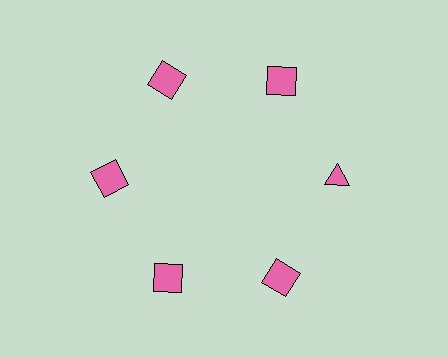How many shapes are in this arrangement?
There are 6 shapes arranged in a ring pattern.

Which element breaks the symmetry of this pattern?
The pink triangle at roughly the 3 o'clock position breaks the symmetry. All other shapes are pink squares.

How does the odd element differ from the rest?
It has a different shape: triangle instead of square.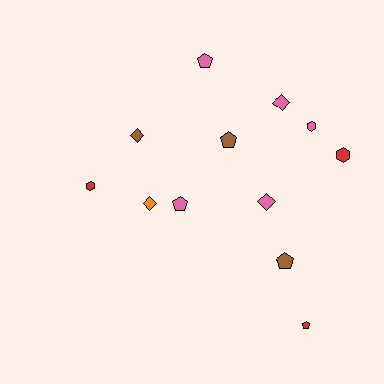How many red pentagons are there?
There is 1 red pentagon.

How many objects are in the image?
There are 12 objects.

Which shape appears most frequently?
Pentagon, with 5 objects.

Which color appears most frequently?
Pink, with 5 objects.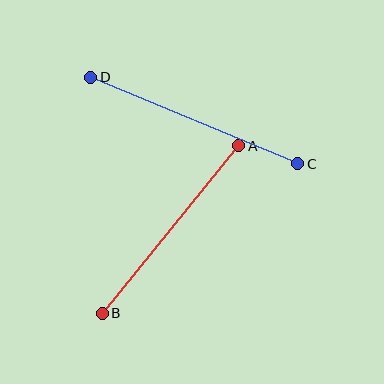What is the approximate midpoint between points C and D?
The midpoint is at approximately (194, 120) pixels.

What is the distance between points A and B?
The distance is approximately 216 pixels.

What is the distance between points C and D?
The distance is approximately 225 pixels.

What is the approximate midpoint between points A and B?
The midpoint is at approximately (171, 229) pixels.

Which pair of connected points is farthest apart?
Points C and D are farthest apart.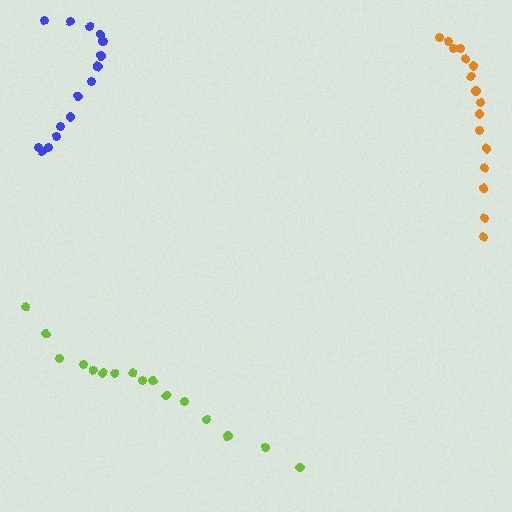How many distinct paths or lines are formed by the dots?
There are 3 distinct paths.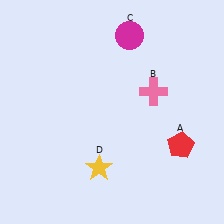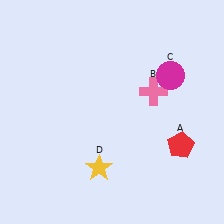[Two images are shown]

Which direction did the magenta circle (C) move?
The magenta circle (C) moved right.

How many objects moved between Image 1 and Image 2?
1 object moved between the two images.